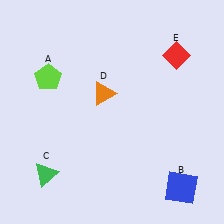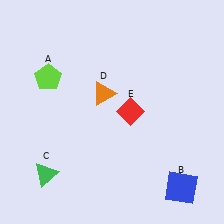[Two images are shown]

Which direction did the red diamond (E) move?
The red diamond (E) moved down.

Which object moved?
The red diamond (E) moved down.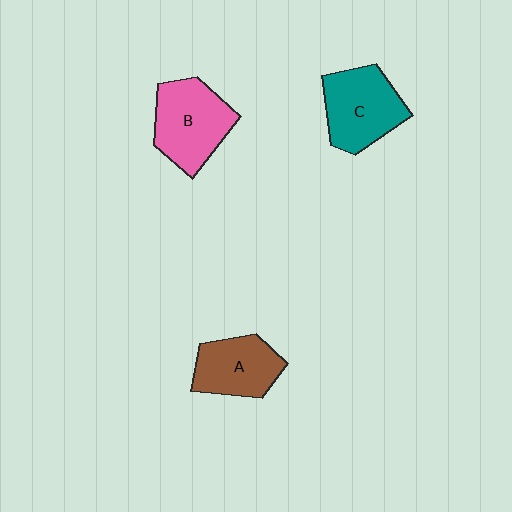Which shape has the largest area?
Shape B (pink).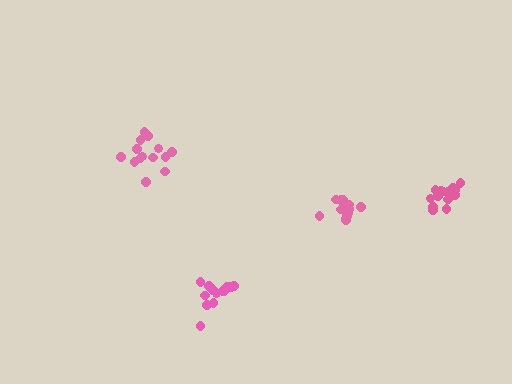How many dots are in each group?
Group 1: 14 dots, Group 2: 15 dots, Group 3: 13 dots, Group 4: 14 dots (56 total).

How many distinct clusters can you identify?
There are 4 distinct clusters.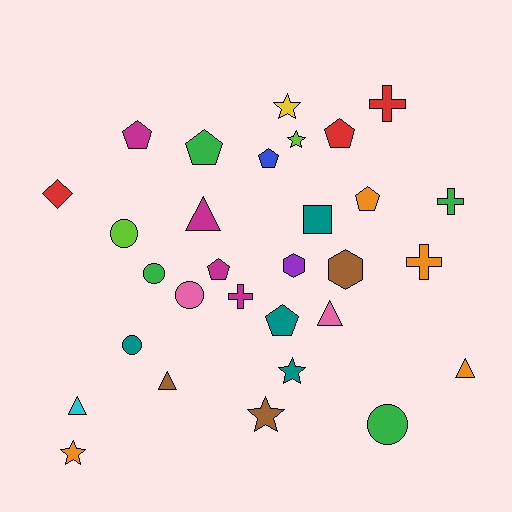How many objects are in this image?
There are 30 objects.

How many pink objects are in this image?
There are 2 pink objects.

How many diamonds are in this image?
There is 1 diamond.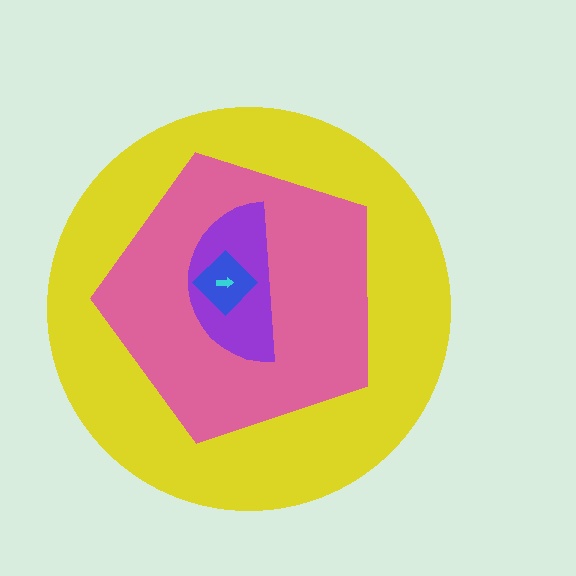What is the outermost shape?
The yellow circle.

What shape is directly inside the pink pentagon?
The purple semicircle.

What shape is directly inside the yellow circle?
The pink pentagon.